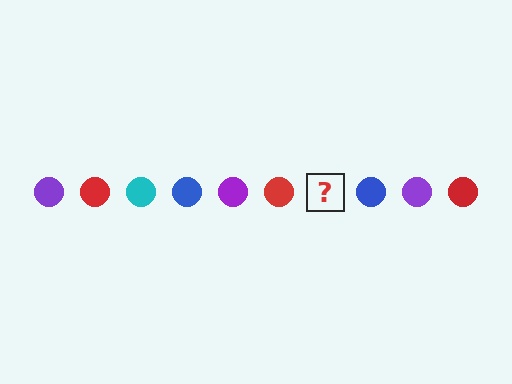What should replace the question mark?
The question mark should be replaced with a cyan circle.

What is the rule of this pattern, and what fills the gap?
The rule is that the pattern cycles through purple, red, cyan, blue circles. The gap should be filled with a cyan circle.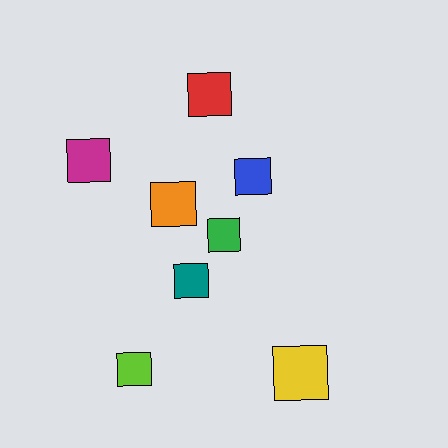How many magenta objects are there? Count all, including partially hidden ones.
There is 1 magenta object.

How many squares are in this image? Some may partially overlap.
There are 8 squares.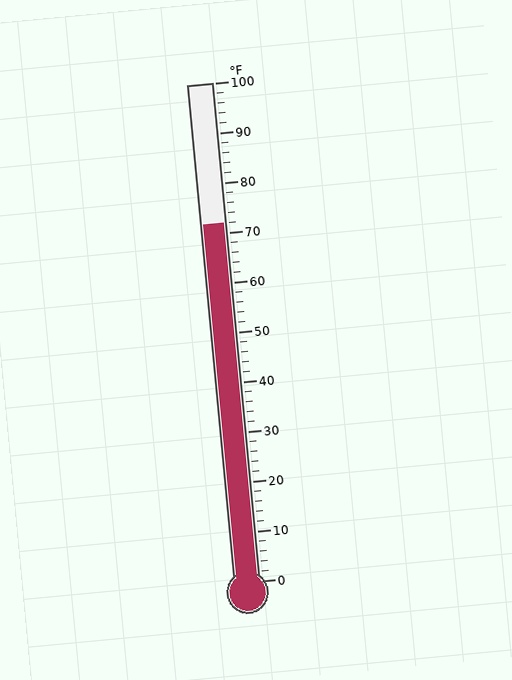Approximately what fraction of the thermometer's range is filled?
The thermometer is filled to approximately 70% of its range.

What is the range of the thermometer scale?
The thermometer scale ranges from 0°F to 100°F.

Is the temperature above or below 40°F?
The temperature is above 40°F.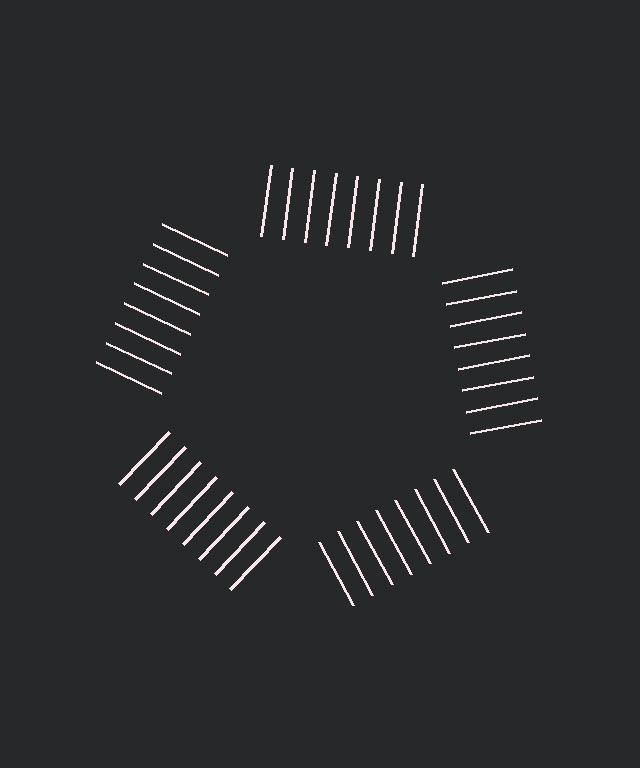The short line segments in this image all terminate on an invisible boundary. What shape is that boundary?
An illusory pentagon — the line segments terminate on its edges but no continuous stroke is drawn.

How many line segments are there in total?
40 — 8 along each of the 5 edges.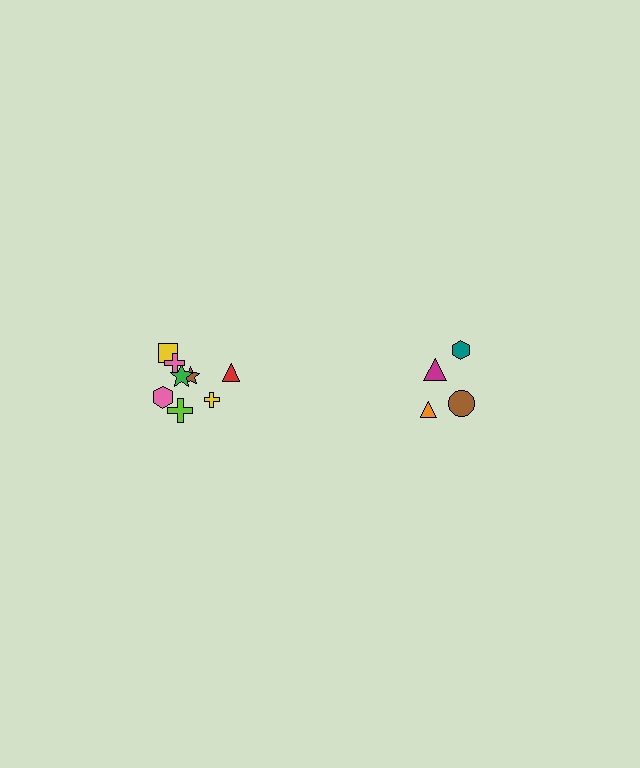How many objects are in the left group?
There are 8 objects.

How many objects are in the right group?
There are 4 objects.